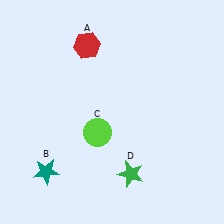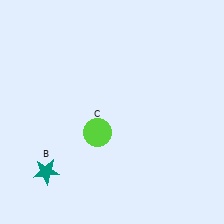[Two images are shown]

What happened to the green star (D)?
The green star (D) was removed in Image 2. It was in the bottom-right area of Image 1.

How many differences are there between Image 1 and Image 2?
There are 2 differences between the two images.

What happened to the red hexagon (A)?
The red hexagon (A) was removed in Image 2. It was in the top-left area of Image 1.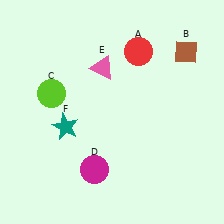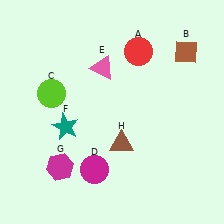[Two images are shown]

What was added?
A magenta hexagon (G), a brown triangle (H) were added in Image 2.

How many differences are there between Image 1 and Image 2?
There are 2 differences between the two images.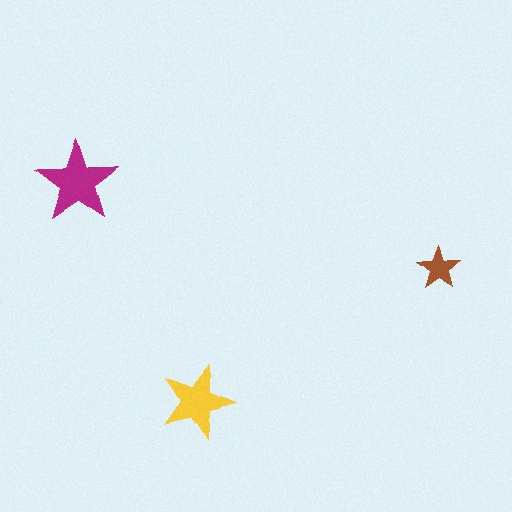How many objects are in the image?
There are 3 objects in the image.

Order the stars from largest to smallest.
the magenta one, the yellow one, the brown one.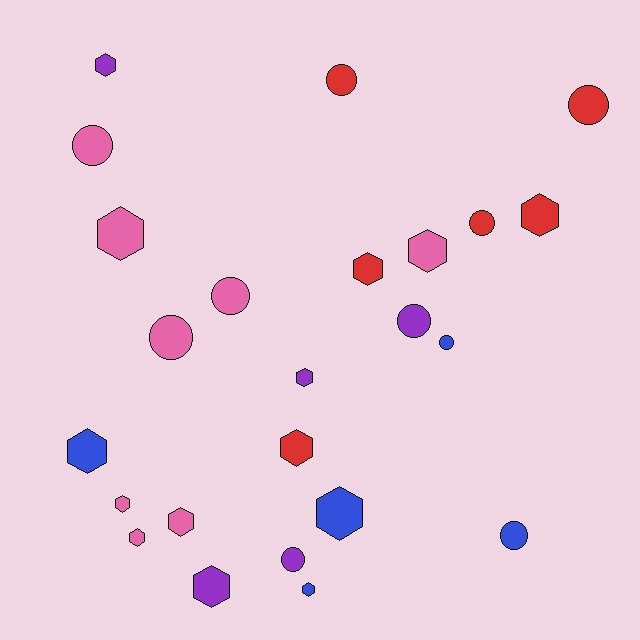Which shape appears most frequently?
Hexagon, with 14 objects.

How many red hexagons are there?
There are 3 red hexagons.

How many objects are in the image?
There are 24 objects.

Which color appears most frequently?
Pink, with 8 objects.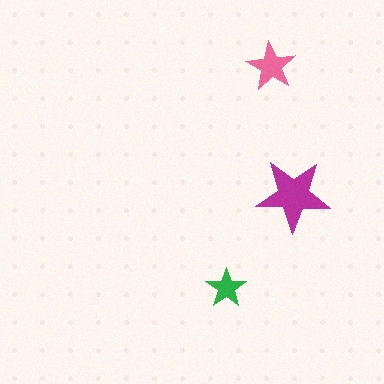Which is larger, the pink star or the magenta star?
The magenta one.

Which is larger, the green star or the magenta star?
The magenta one.